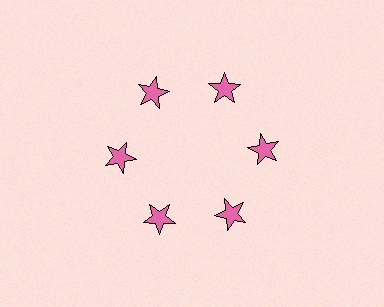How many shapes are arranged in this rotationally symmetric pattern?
There are 6 shapes, arranged in 6 groups of 1.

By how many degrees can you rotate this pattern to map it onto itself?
The pattern maps onto itself every 60 degrees of rotation.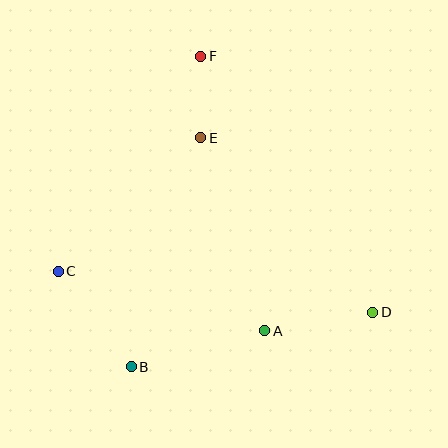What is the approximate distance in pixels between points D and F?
The distance between D and F is approximately 308 pixels.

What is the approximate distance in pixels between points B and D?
The distance between B and D is approximately 248 pixels.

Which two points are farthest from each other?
Points B and F are farthest from each other.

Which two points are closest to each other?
Points E and F are closest to each other.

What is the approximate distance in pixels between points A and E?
The distance between A and E is approximately 203 pixels.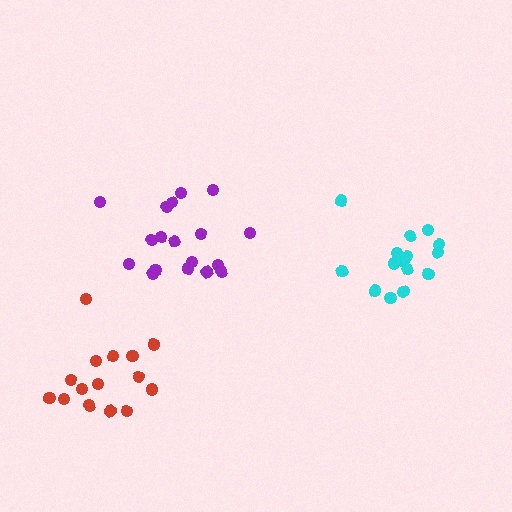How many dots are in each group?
Group 1: 15 dots, Group 2: 18 dots, Group 3: 15 dots (48 total).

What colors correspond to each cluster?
The clusters are colored: cyan, purple, red.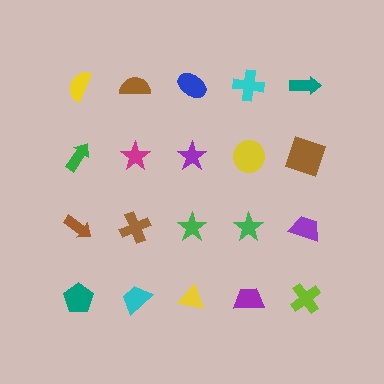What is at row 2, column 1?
A green arrow.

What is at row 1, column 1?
A yellow semicircle.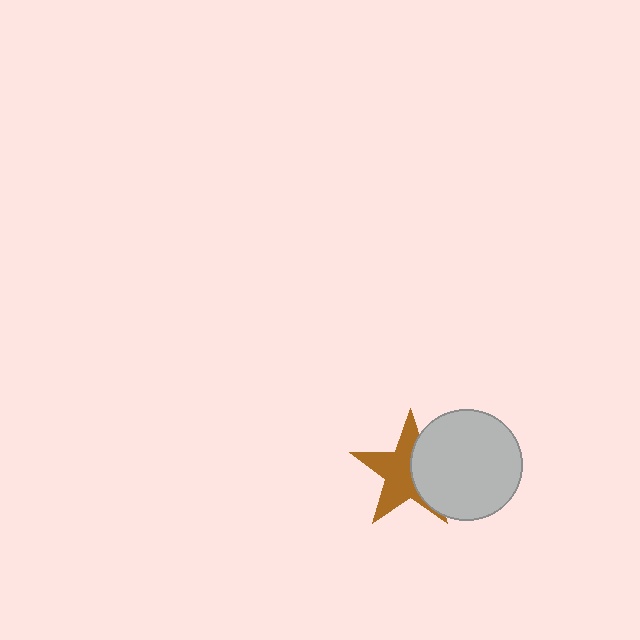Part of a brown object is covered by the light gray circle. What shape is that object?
It is a star.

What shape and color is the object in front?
The object in front is a light gray circle.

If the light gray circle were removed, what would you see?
You would see the complete brown star.